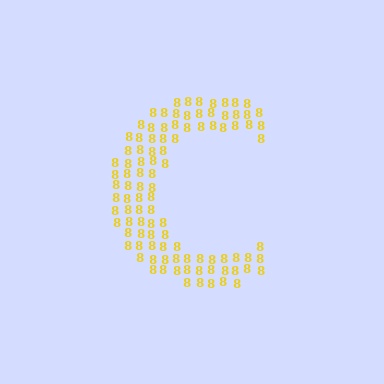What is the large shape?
The large shape is the letter C.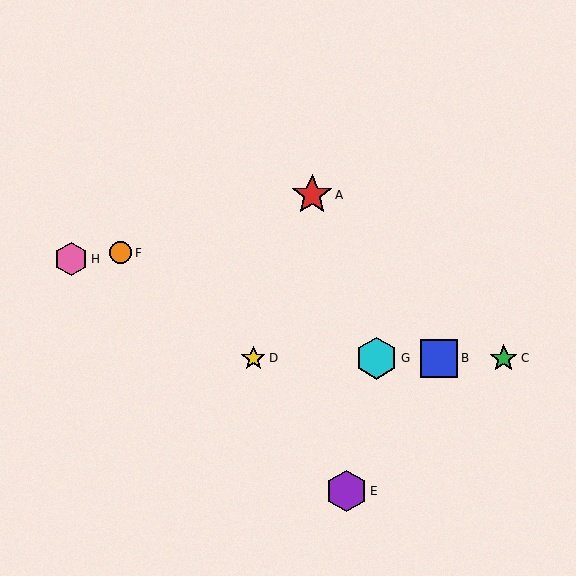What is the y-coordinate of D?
Object D is at y≈358.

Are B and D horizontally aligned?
Yes, both are at y≈358.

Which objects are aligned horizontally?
Objects B, C, D, G are aligned horizontally.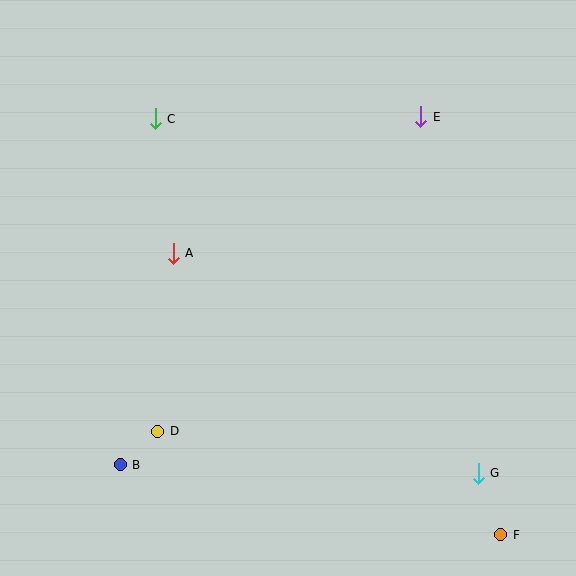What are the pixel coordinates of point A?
Point A is at (173, 253).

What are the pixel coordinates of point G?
Point G is at (478, 473).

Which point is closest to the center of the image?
Point A at (173, 253) is closest to the center.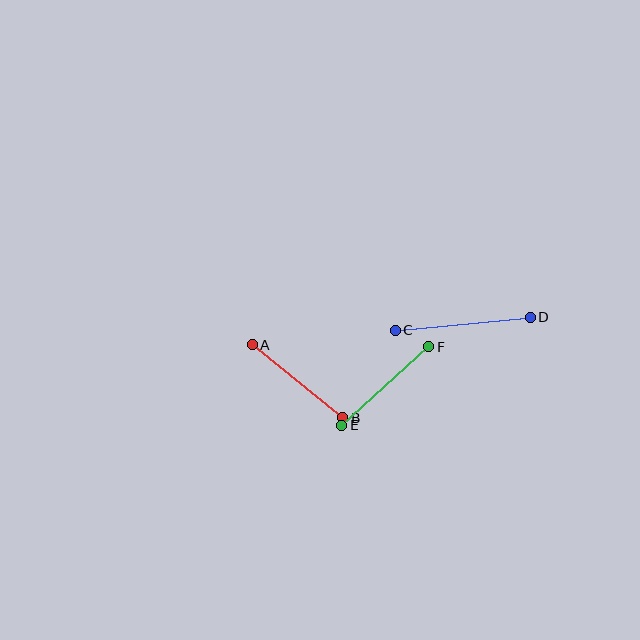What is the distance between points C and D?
The distance is approximately 136 pixels.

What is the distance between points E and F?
The distance is approximately 117 pixels.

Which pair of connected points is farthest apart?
Points C and D are farthest apart.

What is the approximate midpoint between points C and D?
The midpoint is at approximately (463, 324) pixels.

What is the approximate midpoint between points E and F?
The midpoint is at approximately (385, 386) pixels.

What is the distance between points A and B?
The distance is approximately 116 pixels.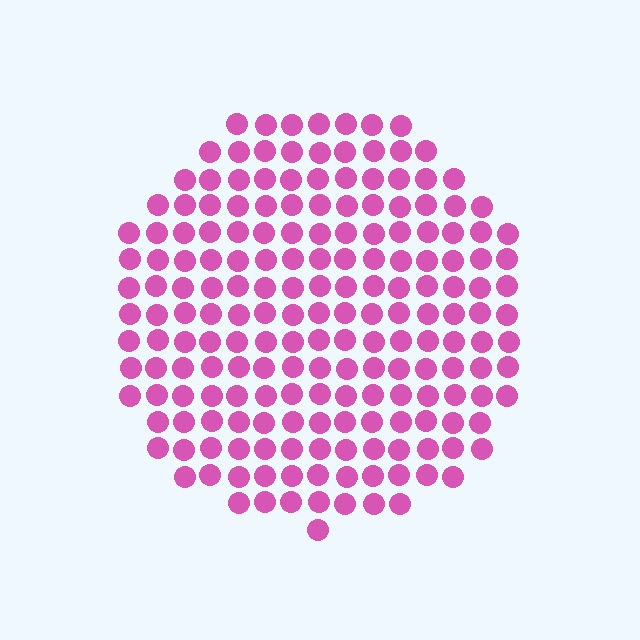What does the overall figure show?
The overall figure shows a circle.